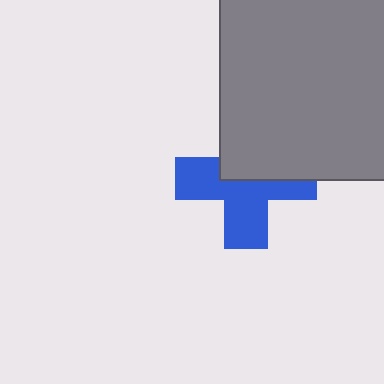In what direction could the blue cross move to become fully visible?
The blue cross could move down. That would shift it out from behind the gray square entirely.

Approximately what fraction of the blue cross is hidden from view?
Roughly 44% of the blue cross is hidden behind the gray square.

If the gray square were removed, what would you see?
You would see the complete blue cross.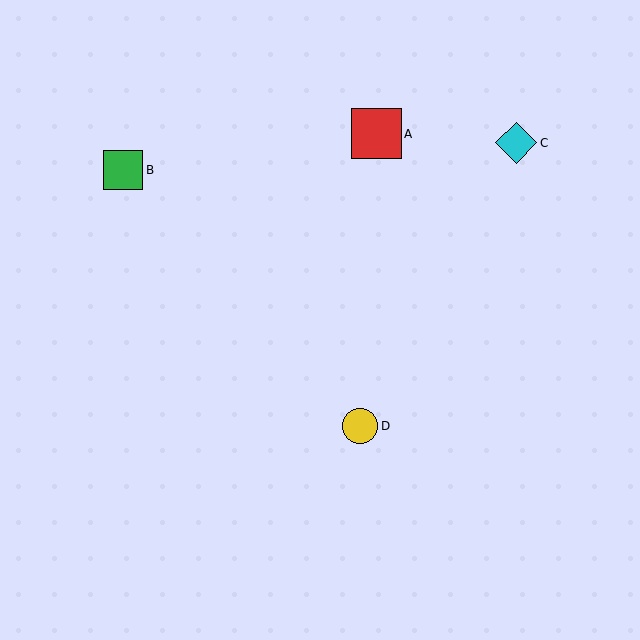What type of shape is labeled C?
Shape C is a cyan diamond.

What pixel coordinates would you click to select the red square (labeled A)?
Click at (376, 134) to select the red square A.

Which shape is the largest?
The red square (labeled A) is the largest.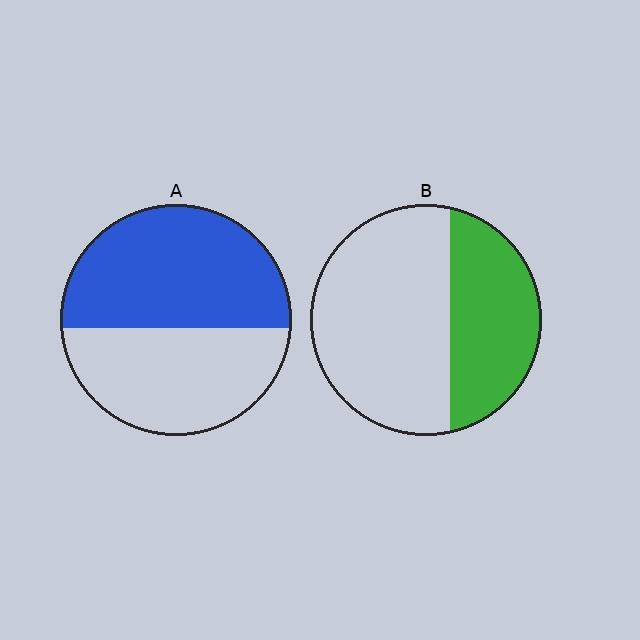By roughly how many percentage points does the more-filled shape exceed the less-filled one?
By roughly 15 percentage points (A over B).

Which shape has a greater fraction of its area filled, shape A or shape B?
Shape A.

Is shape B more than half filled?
No.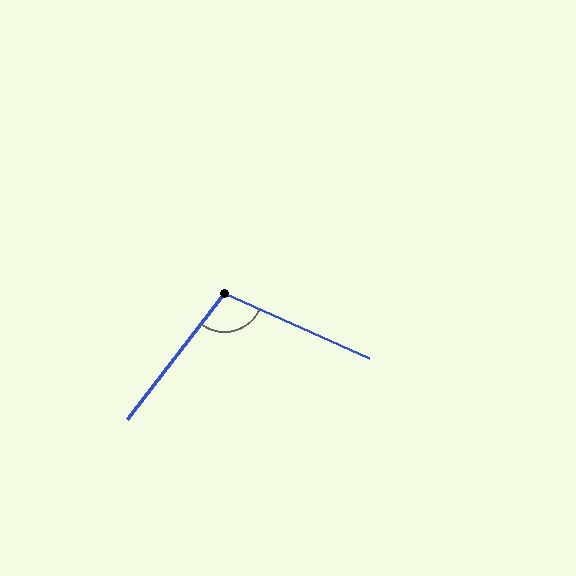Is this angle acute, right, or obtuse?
It is obtuse.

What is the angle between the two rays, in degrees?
Approximately 103 degrees.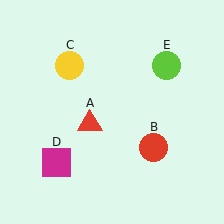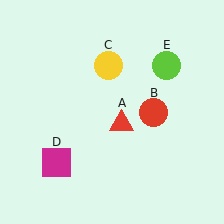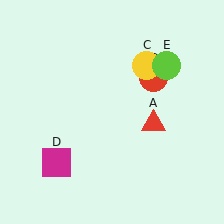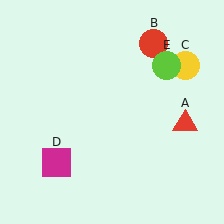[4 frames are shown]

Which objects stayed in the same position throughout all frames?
Magenta square (object D) and lime circle (object E) remained stationary.